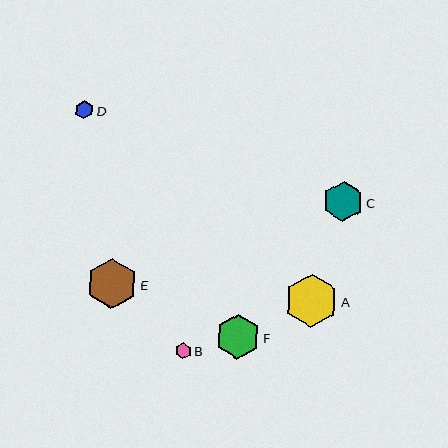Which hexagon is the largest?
Hexagon A is the largest with a size of approximately 52 pixels.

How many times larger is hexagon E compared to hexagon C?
Hexagon E is approximately 1.3 times the size of hexagon C.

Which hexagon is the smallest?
Hexagon B is the smallest with a size of approximately 16 pixels.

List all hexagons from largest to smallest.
From largest to smallest: A, E, F, C, D, B.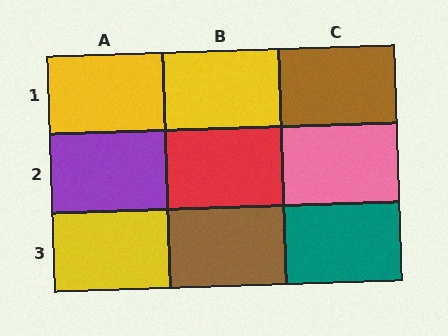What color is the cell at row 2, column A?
Purple.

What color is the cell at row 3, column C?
Teal.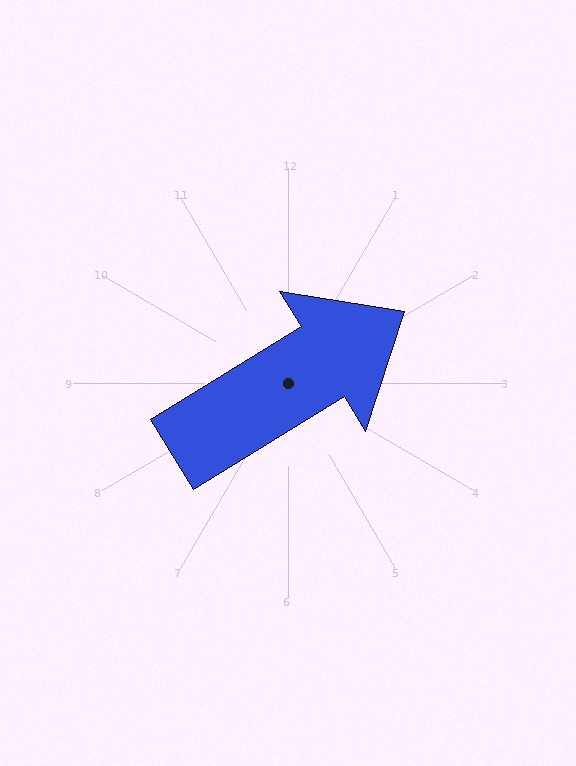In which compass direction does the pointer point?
Northeast.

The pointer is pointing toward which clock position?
Roughly 2 o'clock.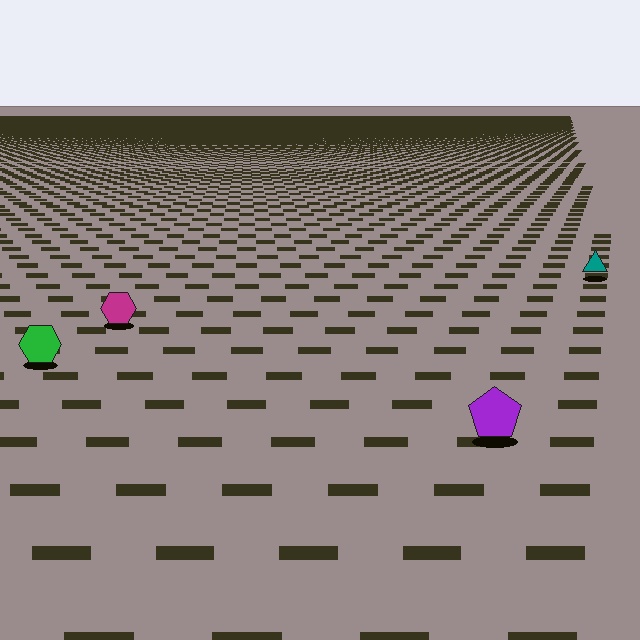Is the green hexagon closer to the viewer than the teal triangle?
Yes. The green hexagon is closer — you can tell from the texture gradient: the ground texture is coarser near it.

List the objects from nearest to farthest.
From nearest to farthest: the purple pentagon, the green hexagon, the magenta hexagon, the teal triangle.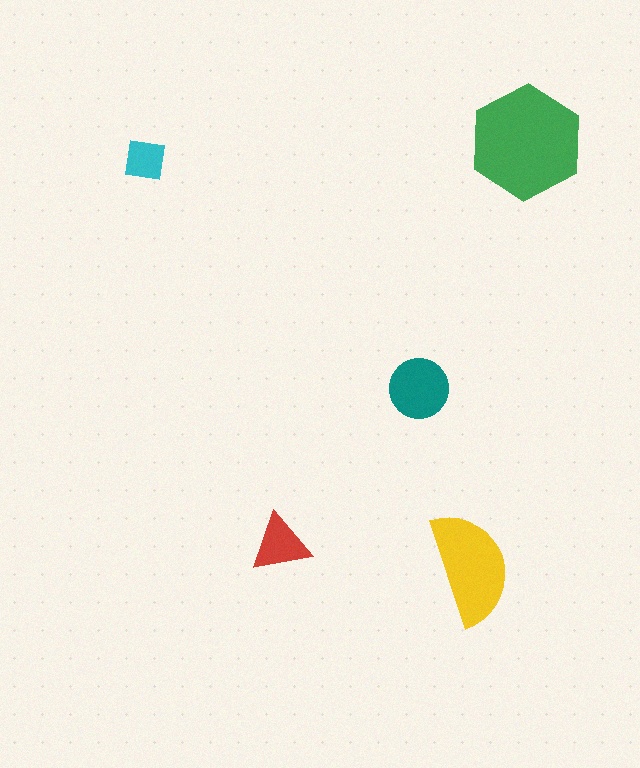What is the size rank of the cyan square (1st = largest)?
5th.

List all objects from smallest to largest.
The cyan square, the red triangle, the teal circle, the yellow semicircle, the green hexagon.